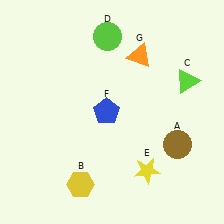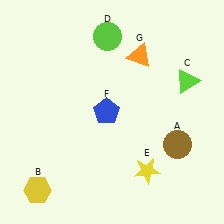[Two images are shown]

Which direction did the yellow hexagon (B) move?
The yellow hexagon (B) moved left.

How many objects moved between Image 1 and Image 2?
1 object moved between the two images.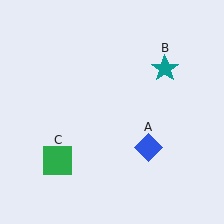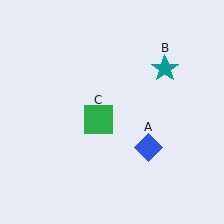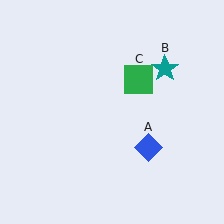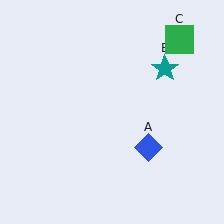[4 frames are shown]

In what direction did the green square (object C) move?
The green square (object C) moved up and to the right.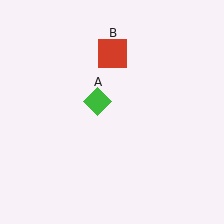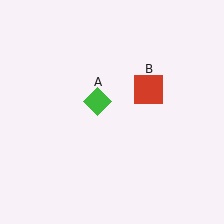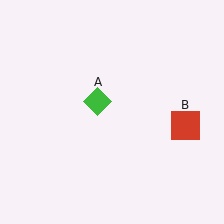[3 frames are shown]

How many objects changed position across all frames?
1 object changed position: red square (object B).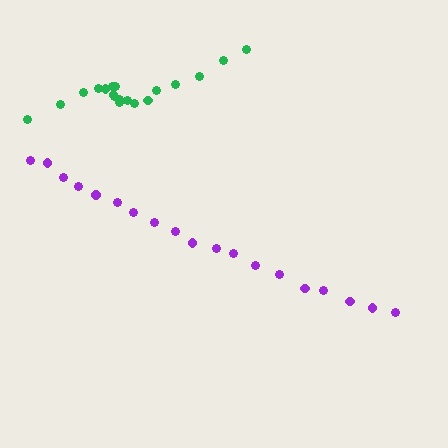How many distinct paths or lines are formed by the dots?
There are 2 distinct paths.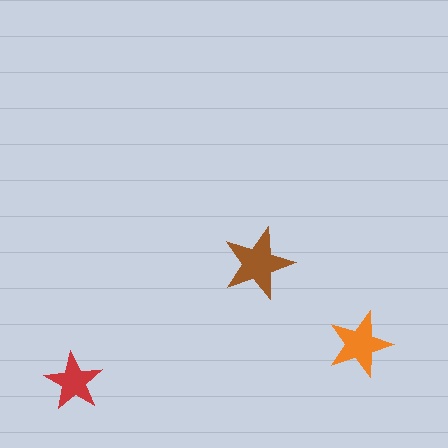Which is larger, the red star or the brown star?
The brown one.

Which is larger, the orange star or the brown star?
The brown one.